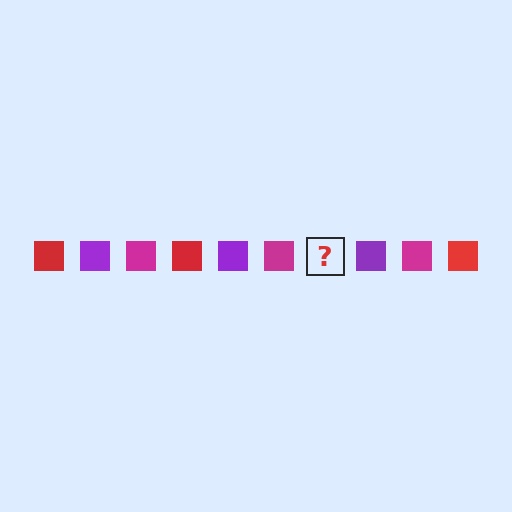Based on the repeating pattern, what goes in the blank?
The blank should be a red square.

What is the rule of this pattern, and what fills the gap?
The rule is that the pattern cycles through red, purple, magenta squares. The gap should be filled with a red square.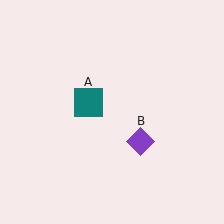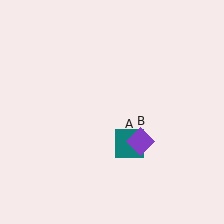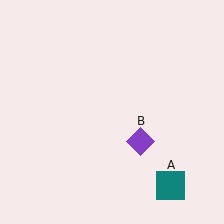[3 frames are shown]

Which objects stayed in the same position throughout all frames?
Purple diamond (object B) remained stationary.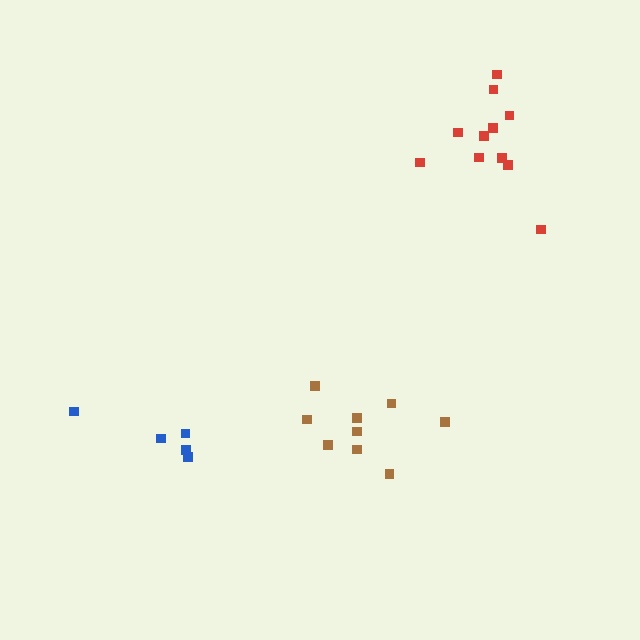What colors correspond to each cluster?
The clusters are colored: brown, red, blue.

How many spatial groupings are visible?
There are 3 spatial groupings.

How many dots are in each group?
Group 1: 9 dots, Group 2: 11 dots, Group 3: 5 dots (25 total).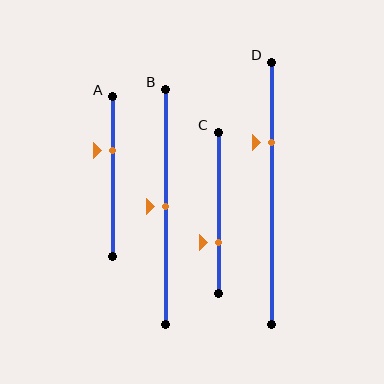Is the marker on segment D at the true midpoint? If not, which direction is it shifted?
No, the marker on segment D is shifted upward by about 19% of the segment length.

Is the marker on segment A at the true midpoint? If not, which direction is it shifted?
No, the marker on segment A is shifted upward by about 16% of the segment length.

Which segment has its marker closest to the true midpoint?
Segment B has its marker closest to the true midpoint.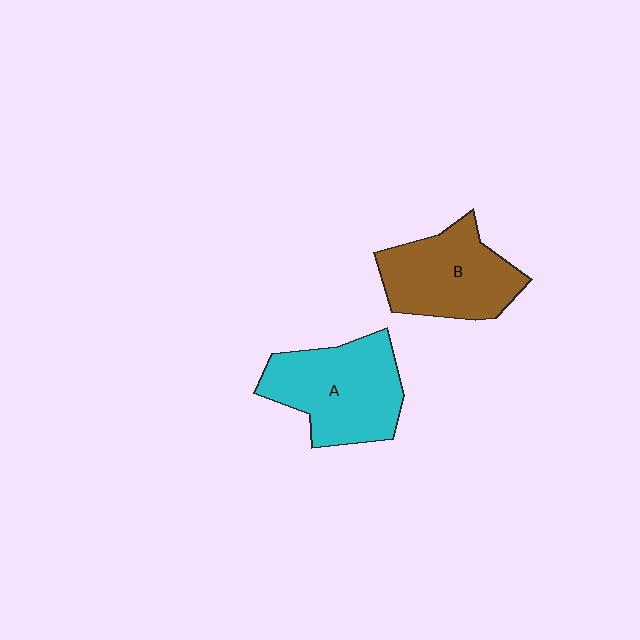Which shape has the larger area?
Shape A (cyan).